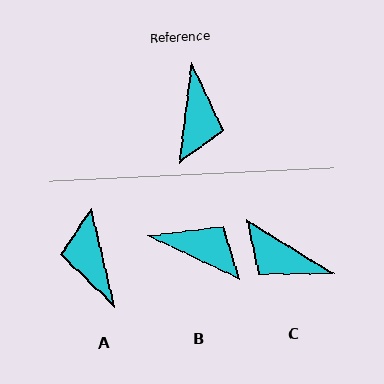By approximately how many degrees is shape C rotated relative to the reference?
Approximately 115 degrees clockwise.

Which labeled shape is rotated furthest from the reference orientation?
A, about 159 degrees away.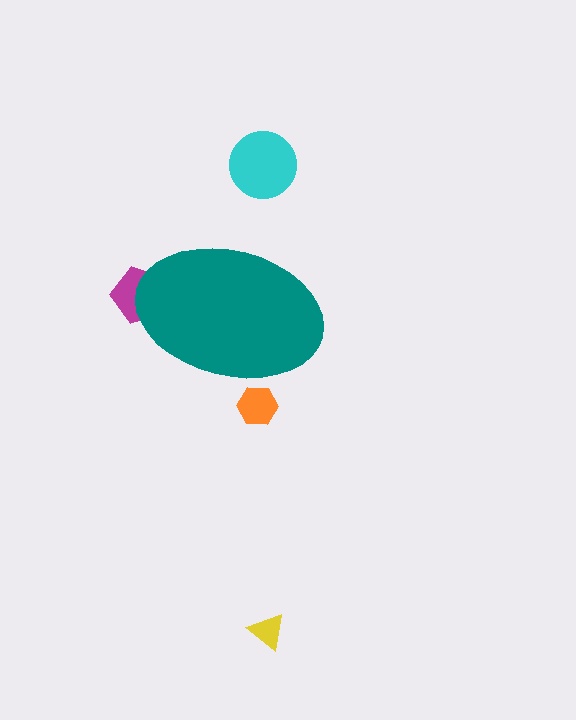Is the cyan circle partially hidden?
No, the cyan circle is fully visible.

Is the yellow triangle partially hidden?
No, the yellow triangle is fully visible.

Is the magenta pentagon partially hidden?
Yes, the magenta pentagon is partially hidden behind the teal ellipse.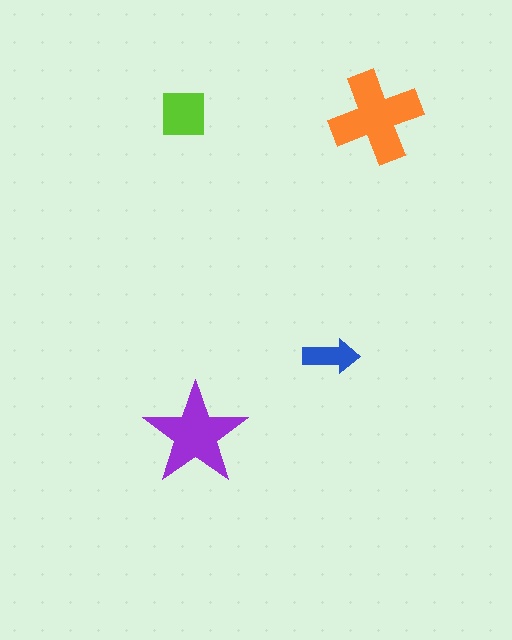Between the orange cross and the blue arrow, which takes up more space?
The orange cross.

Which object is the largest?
The orange cross.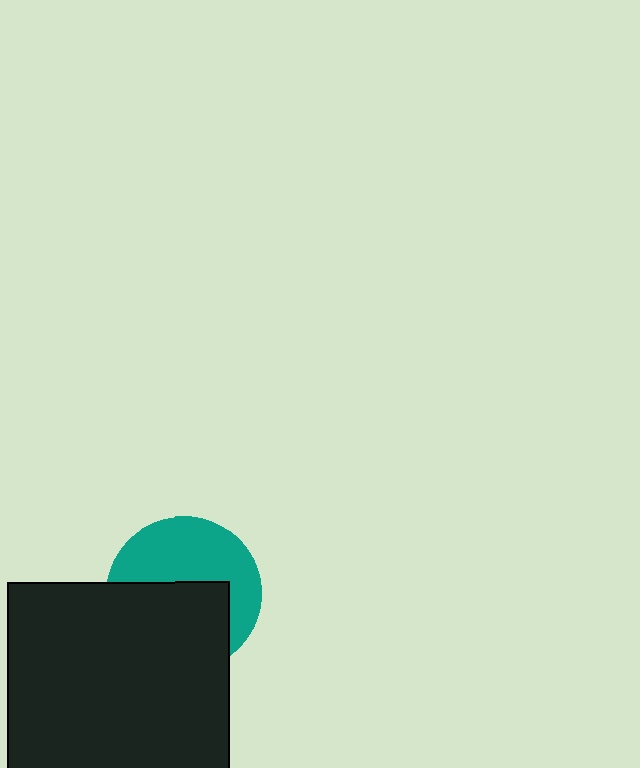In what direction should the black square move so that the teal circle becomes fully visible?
The black square should move down. That is the shortest direction to clear the overlap and leave the teal circle fully visible.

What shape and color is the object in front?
The object in front is a black square.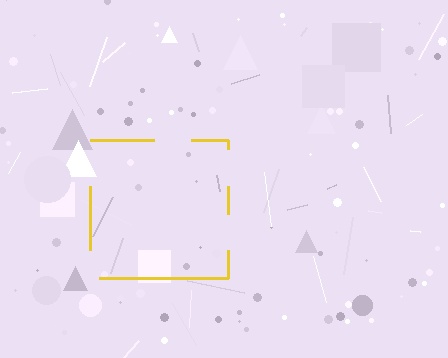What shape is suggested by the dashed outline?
The dashed outline suggests a square.